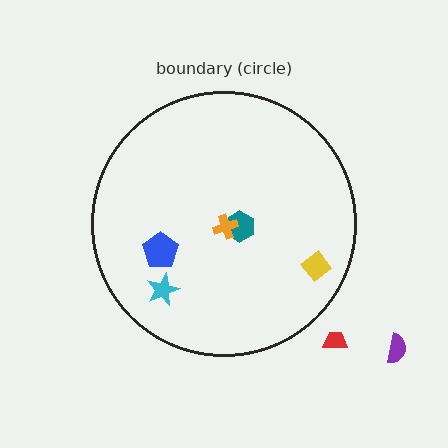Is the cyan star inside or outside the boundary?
Inside.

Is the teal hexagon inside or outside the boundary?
Inside.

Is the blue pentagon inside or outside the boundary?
Inside.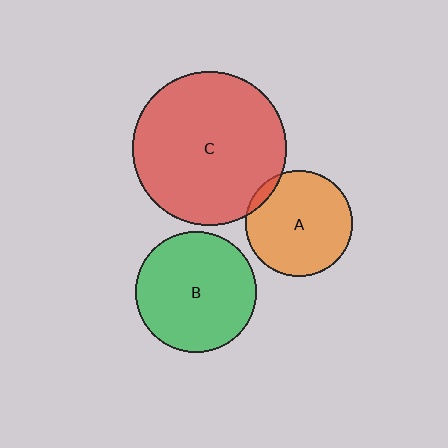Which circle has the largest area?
Circle C (red).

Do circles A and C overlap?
Yes.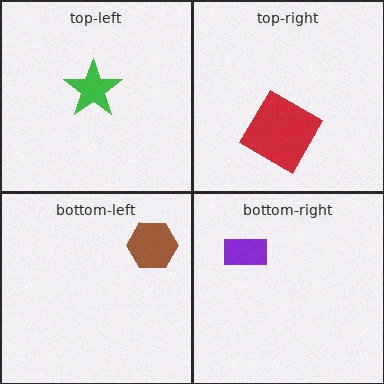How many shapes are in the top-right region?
1.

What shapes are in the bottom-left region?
The brown hexagon.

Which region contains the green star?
The top-left region.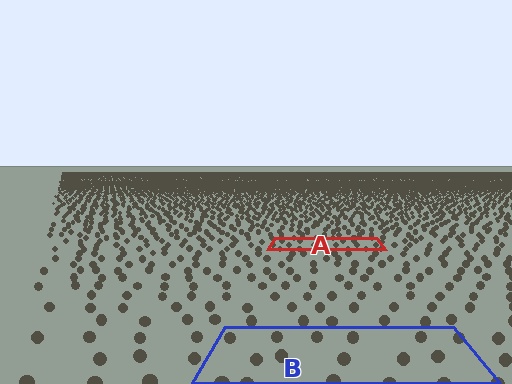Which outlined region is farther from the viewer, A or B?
Region A is farther from the viewer — the texture elements inside it appear smaller and more densely packed.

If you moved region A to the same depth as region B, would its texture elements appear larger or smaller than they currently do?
They would appear larger. At a closer depth, the same texture elements are projected at a bigger on-screen size.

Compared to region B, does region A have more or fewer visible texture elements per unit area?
Region A has more texture elements per unit area — they are packed more densely because it is farther away.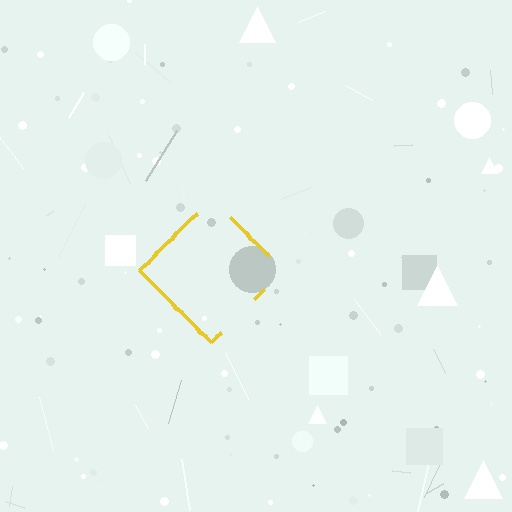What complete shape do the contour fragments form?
The contour fragments form a diamond.